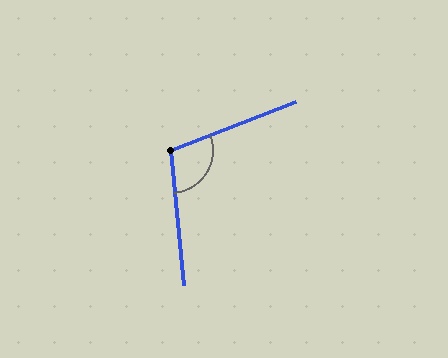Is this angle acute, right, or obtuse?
It is obtuse.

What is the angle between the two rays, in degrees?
Approximately 106 degrees.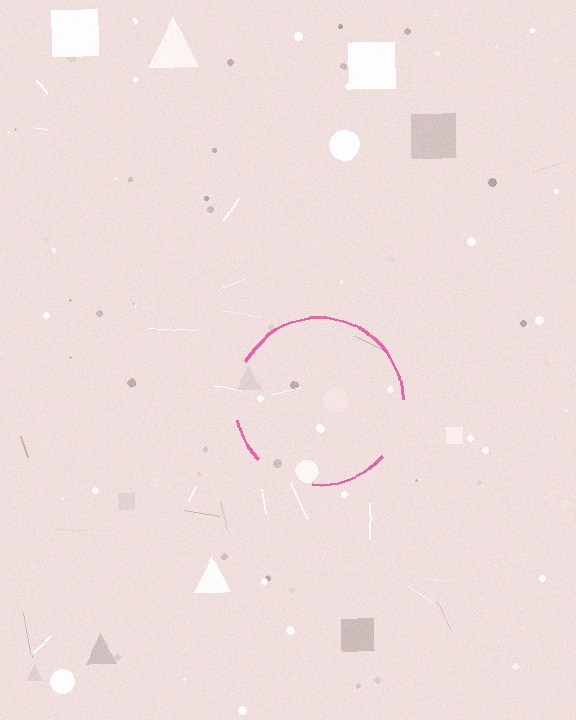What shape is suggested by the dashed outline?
The dashed outline suggests a circle.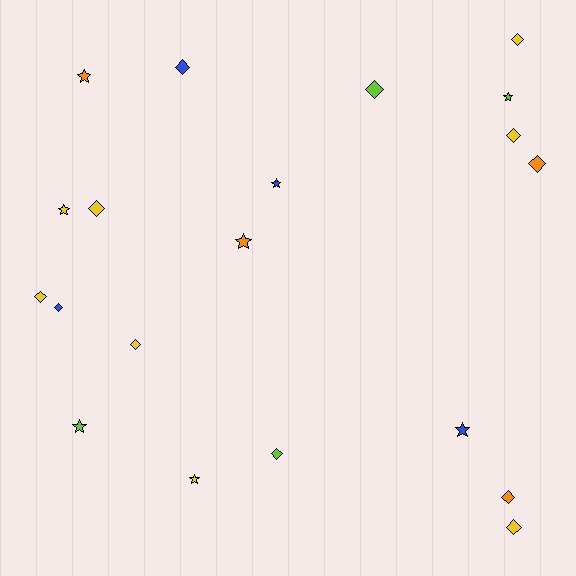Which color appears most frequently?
Yellow, with 8 objects.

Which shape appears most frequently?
Diamond, with 12 objects.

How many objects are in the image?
There are 20 objects.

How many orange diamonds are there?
There are 2 orange diamonds.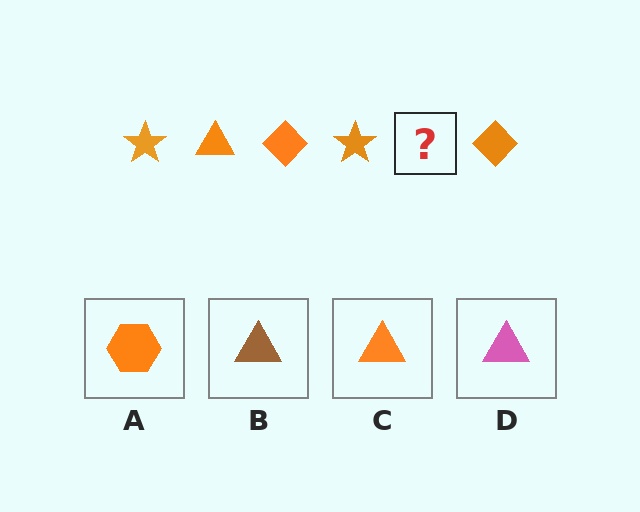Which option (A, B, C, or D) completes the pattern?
C.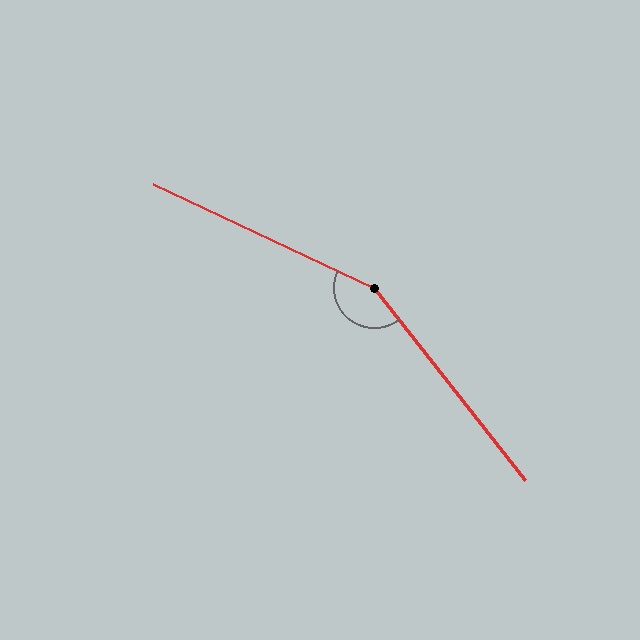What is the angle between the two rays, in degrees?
Approximately 153 degrees.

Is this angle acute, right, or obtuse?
It is obtuse.